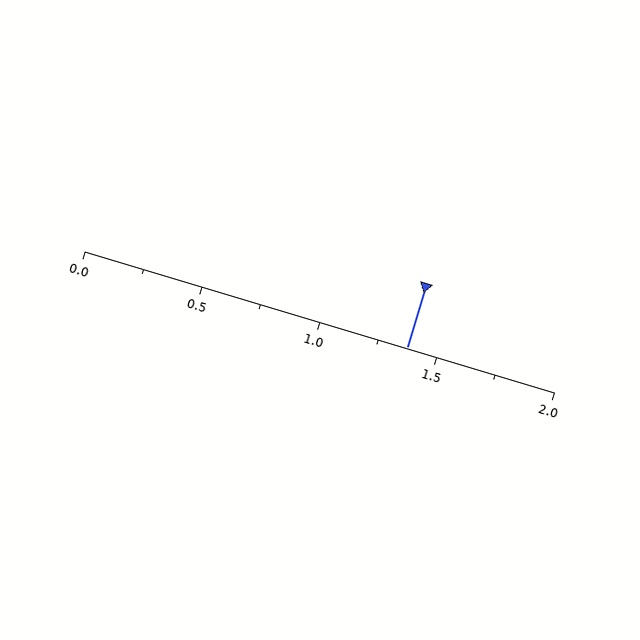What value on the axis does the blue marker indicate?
The marker indicates approximately 1.38.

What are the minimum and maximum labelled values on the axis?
The axis runs from 0.0 to 2.0.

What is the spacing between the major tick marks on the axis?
The major ticks are spaced 0.5 apart.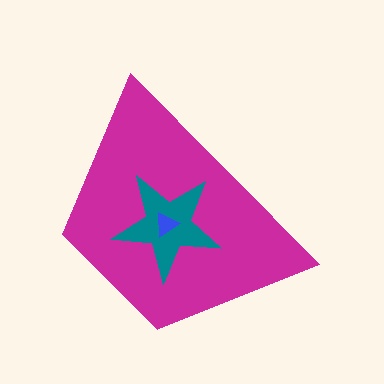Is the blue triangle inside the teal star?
Yes.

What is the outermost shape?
The magenta trapezoid.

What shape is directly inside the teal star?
The blue triangle.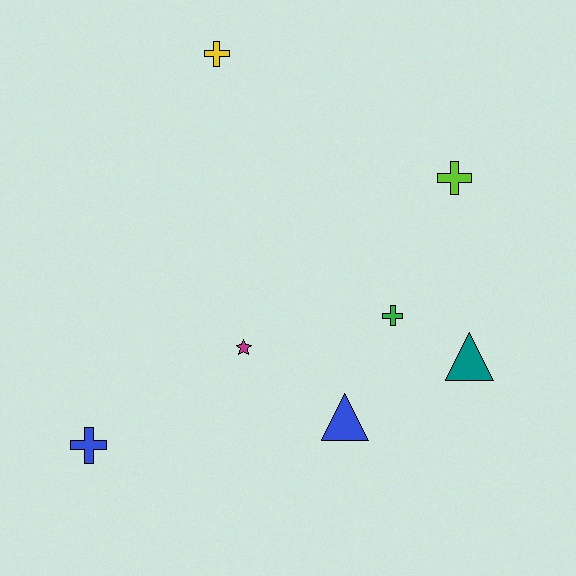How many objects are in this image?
There are 7 objects.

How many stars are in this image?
There is 1 star.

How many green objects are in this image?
There is 1 green object.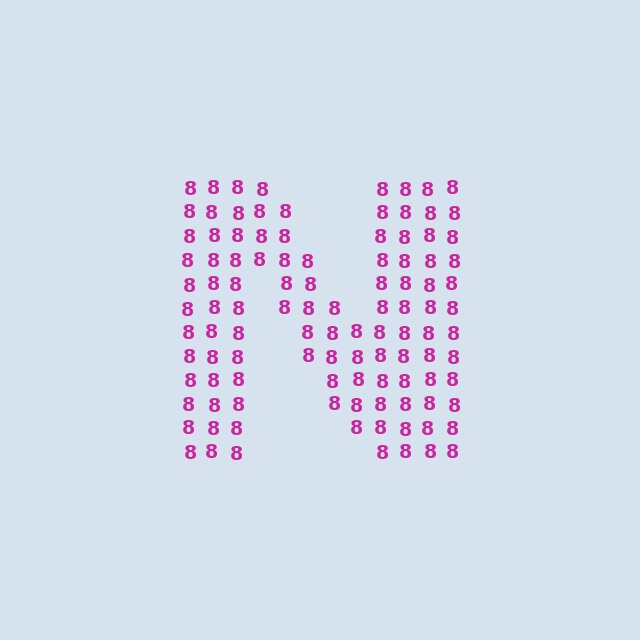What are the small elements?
The small elements are digit 8's.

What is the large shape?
The large shape is the letter N.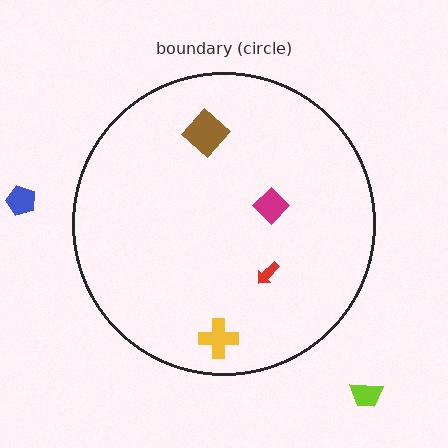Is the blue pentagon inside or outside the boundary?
Outside.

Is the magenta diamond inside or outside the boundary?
Inside.